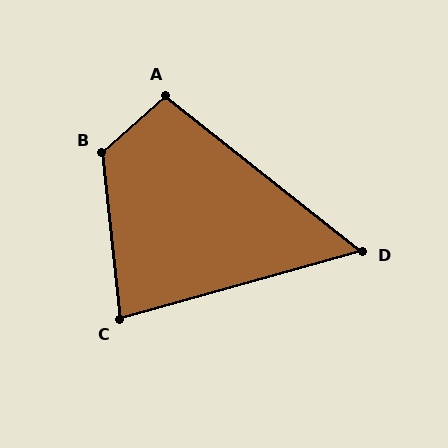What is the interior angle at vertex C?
Approximately 80 degrees (acute).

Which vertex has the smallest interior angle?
D, at approximately 54 degrees.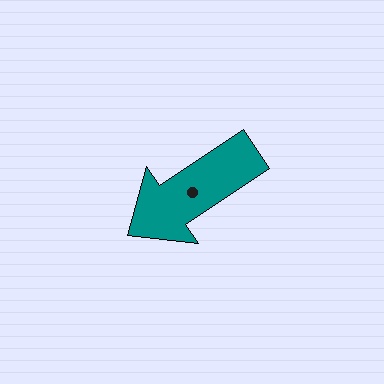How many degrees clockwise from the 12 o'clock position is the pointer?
Approximately 236 degrees.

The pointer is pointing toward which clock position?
Roughly 8 o'clock.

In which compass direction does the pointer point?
Southwest.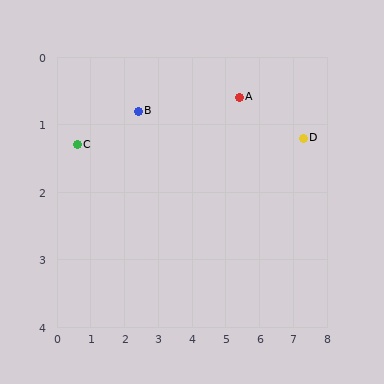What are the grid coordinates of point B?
Point B is at approximately (2.4, 0.8).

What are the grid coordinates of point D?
Point D is at approximately (7.3, 1.2).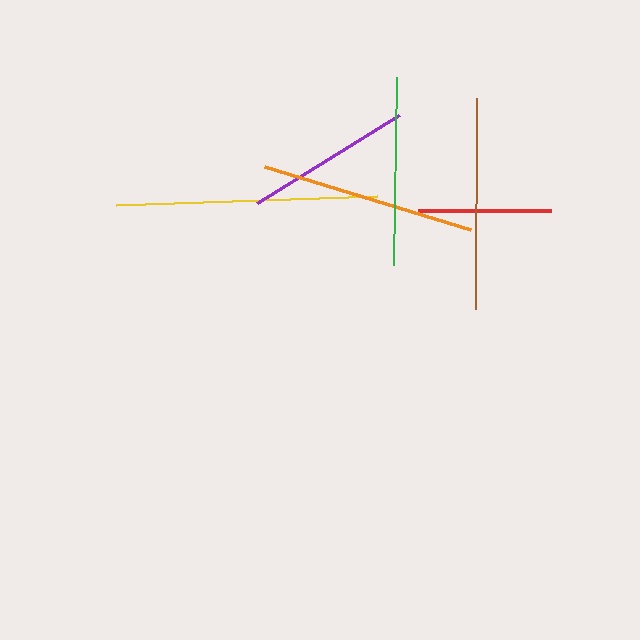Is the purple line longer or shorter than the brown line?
The brown line is longer than the purple line.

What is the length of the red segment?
The red segment is approximately 133 pixels long.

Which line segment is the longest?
The yellow line is the longest at approximately 261 pixels.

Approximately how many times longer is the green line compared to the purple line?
The green line is approximately 1.1 times the length of the purple line.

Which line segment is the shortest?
The red line is the shortest at approximately 133 pixels.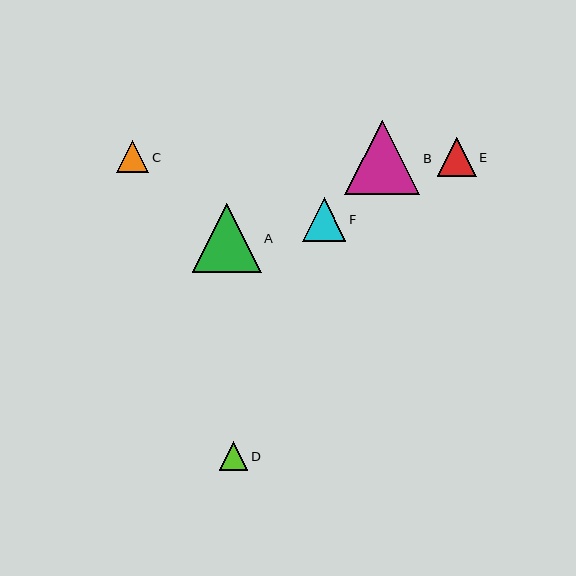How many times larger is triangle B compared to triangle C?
Triangle B is approximately 2.3 times the size of triangle C.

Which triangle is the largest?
Triangle B is the largest with a size of approximately 75 pixels.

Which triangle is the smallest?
Triangle D is the smallest with a size of approximately 29 pixels.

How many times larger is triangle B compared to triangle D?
Triangle B is approximately 2.6 times the size of triangle D.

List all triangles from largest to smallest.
From largest to smallest: B, A, F, E, C, D.